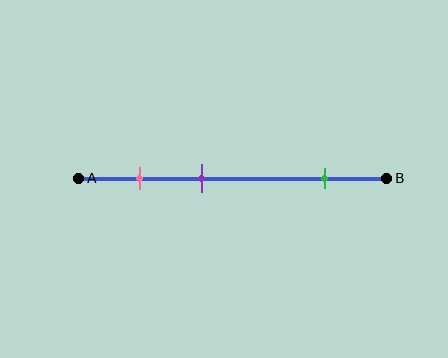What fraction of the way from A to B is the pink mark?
The pink mark is approximately 20% (0.2) of the way from A to B.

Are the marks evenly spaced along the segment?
No, the marks are not evenly spaced.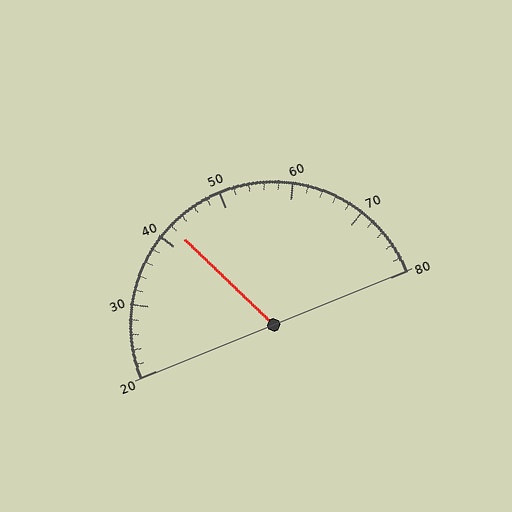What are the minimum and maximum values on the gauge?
The gauge ranges from 20 to 80.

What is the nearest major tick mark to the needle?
The nearest major tick mark is 40.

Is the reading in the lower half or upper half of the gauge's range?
The reading is in the lower half of the range (20 to 80).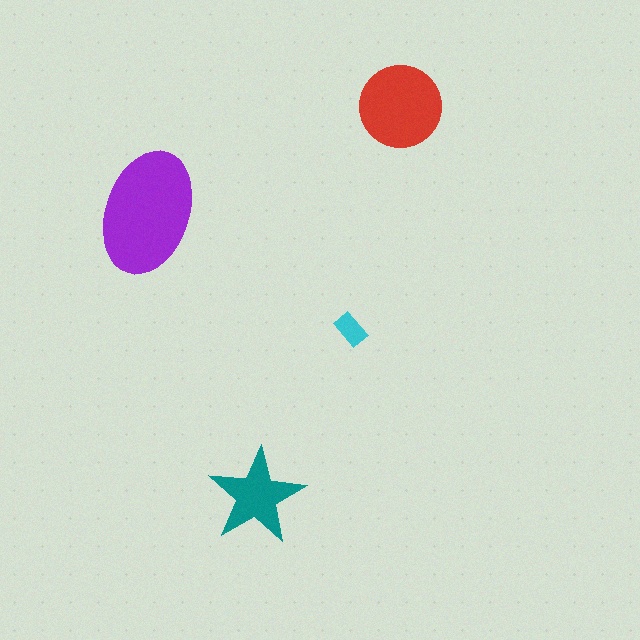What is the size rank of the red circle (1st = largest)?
2nd.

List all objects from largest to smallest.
The purple ellipse, the red circle, the teal star, the cyan rectangle.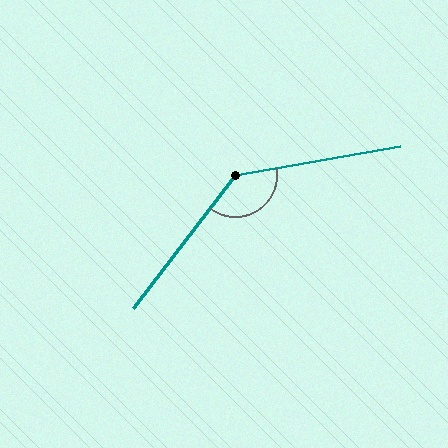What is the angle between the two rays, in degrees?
Approximately 137 degrees.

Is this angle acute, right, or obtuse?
It is obtuse.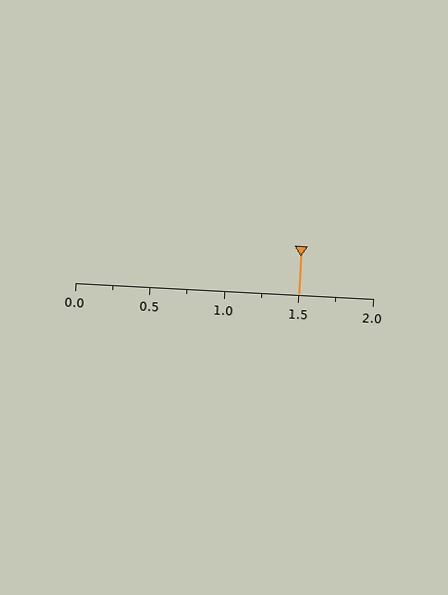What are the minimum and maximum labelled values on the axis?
The axis runs from 0.0 to 2.0.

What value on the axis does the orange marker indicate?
The marker indicates approximately 1.5.